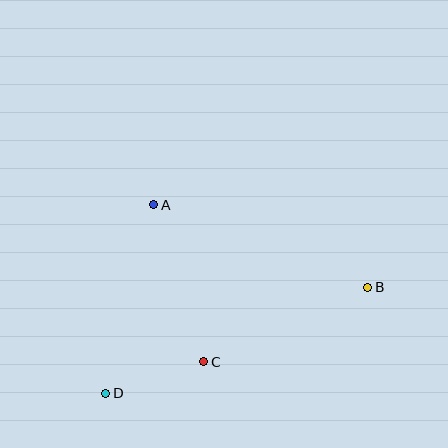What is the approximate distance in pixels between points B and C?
The distance between B and C is approximately 180 pixels.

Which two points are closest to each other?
Points C and D are closest to each other.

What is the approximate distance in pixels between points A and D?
The distance between A and D is approximately 194 pixels.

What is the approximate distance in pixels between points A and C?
The distance between A and C is approximately 165 pixels.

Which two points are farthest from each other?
Points B and D are farthest from each other.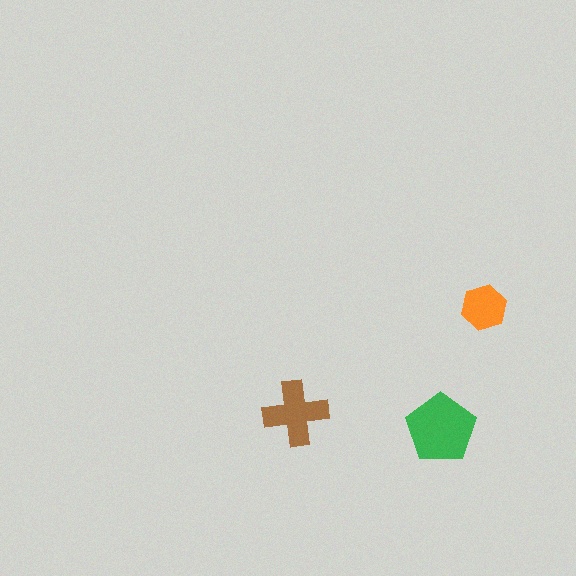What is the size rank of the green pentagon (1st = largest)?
1st.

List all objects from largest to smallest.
The green pentagon, the brown cross, the orange hexagon.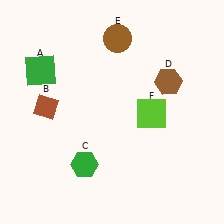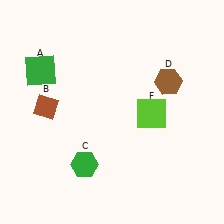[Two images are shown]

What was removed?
The brown circle (E) was removed in Image 2.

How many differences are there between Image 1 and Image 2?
There is 1 difference between the two images.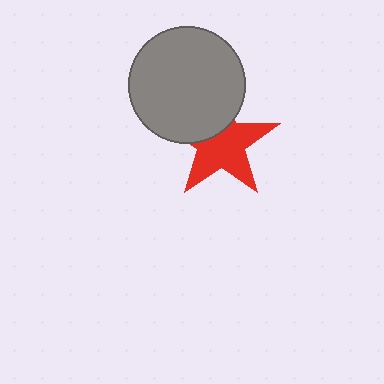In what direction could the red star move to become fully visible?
The red star could move down. That would shift it out from behind the gray circle entirely.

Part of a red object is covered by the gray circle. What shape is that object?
It is a star.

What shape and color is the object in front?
The object in front is a gray circle.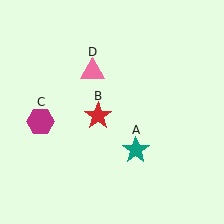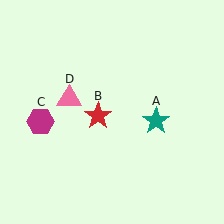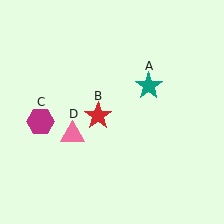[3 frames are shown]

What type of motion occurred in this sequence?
The teal star (object A), pink triangle (object D) rotated counterclockwise around the center of the scene.